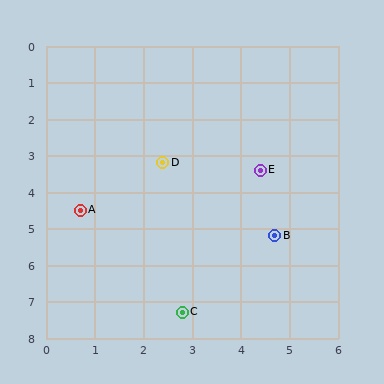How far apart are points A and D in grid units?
Points A and D are about 2.1 grid units apart.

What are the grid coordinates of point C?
Point C is at approximately (2.8, 7.3).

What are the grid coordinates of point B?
Point B is at approximately (4.7, 5.2).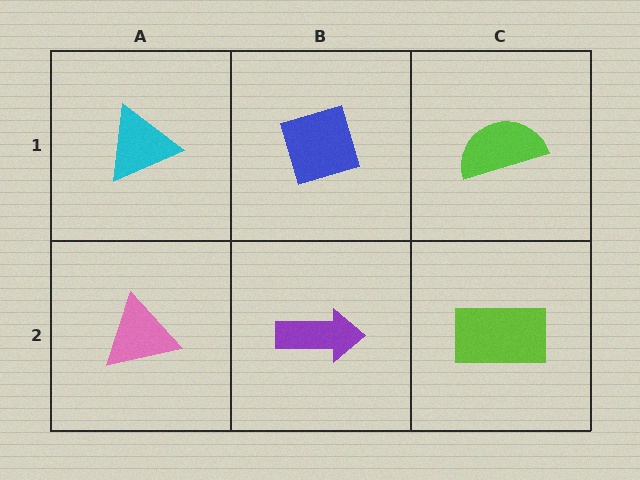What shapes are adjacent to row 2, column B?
A blue diamond (row 1, column B), a pink triangle (row 2, column A), a lime rectangle (row 2, column C).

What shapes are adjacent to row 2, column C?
A lime semicircle (row 1, column C), a purple arrow (row 2, column B).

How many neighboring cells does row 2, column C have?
2.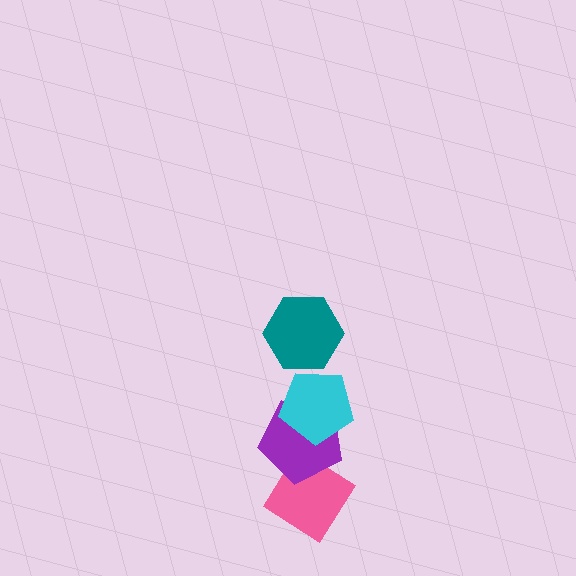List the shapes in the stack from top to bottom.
From top to bottom: the teal hexagon, the cyan pentagon, the purple pentagon, the pink diamond.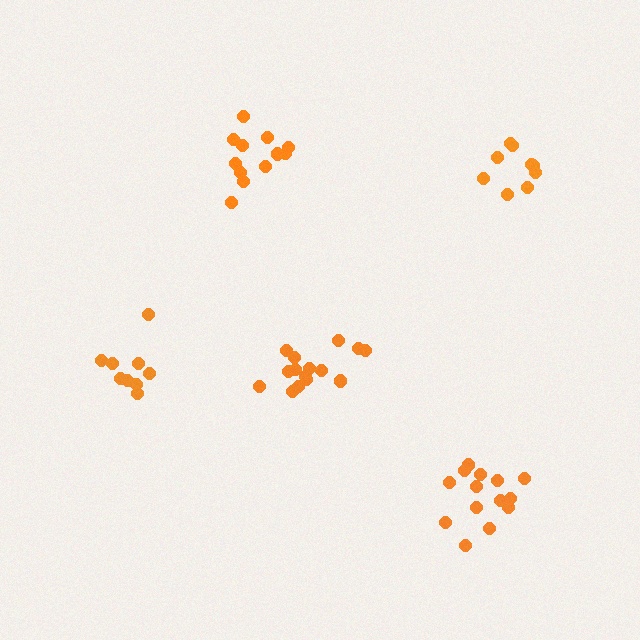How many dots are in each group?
Group 1: 9 dots, Group 2: 12 dots, Group 3: 14 dots, Group 4: 15 dots, Group 5: 9 dots (59 total).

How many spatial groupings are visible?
There are 5 spatial groupings.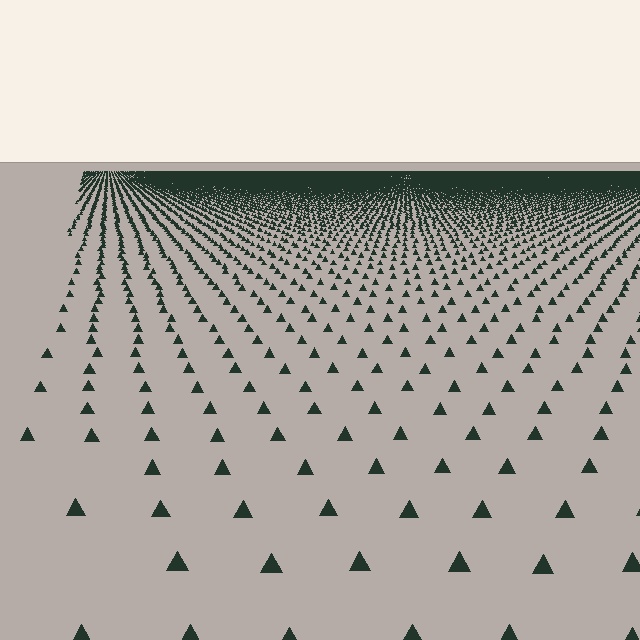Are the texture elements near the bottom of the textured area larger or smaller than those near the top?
Larger. Near the bottom, elements are closer to the viewer and appear at a bigger on-screen size.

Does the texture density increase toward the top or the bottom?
Density increases toward the top.